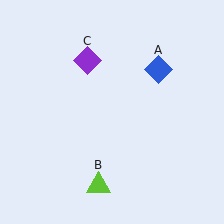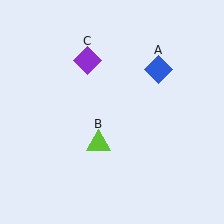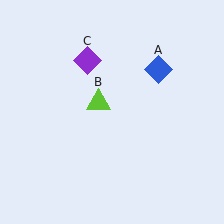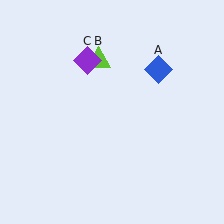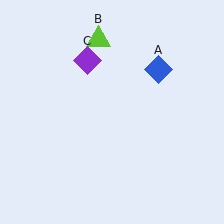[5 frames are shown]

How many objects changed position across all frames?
1 object changed position: lime triangle (object B).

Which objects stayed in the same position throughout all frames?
Blue diamond (object A) and purple diamond (object C) remained stationary.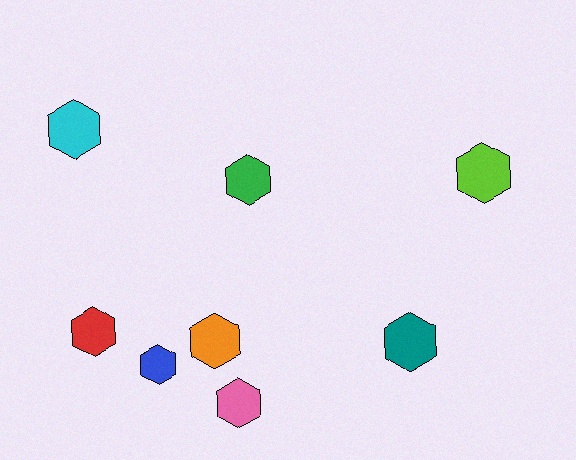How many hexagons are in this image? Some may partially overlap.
There are 8 hexagons.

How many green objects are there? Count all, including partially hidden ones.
There is 1 green object.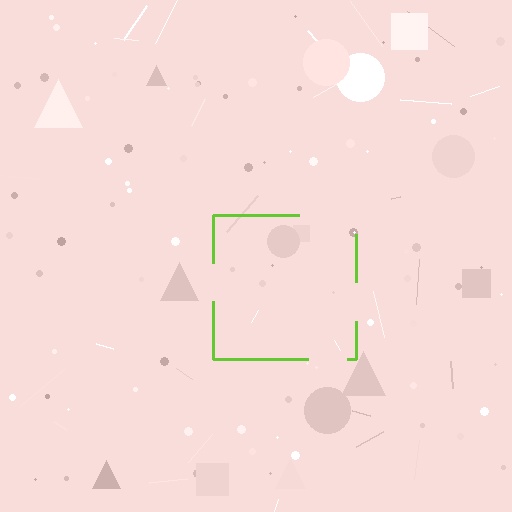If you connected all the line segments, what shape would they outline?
They would outline a square.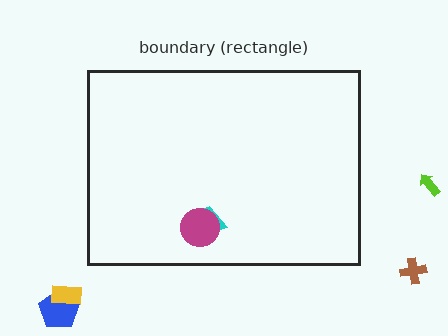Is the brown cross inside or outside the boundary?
Outside.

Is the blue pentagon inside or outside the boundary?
Outside.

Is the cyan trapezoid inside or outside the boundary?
Inside.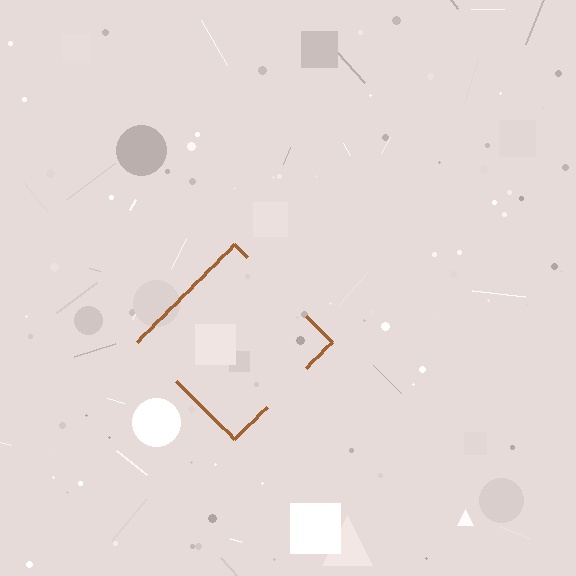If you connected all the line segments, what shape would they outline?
They would outline a diamond.